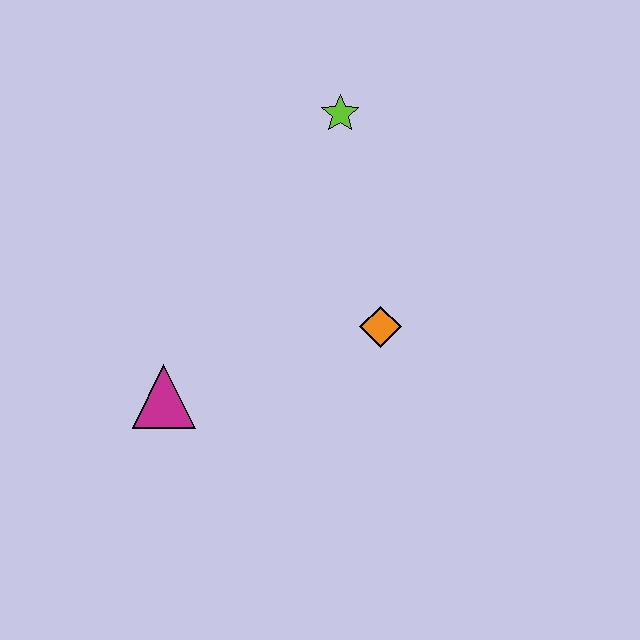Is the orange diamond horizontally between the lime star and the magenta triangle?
No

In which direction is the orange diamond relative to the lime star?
The orange diamond is below the lime star.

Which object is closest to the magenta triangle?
The orange diamond is closest to the magenta triangle.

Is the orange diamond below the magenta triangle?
No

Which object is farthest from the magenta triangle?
The lime star is farthest from the magenta triangle.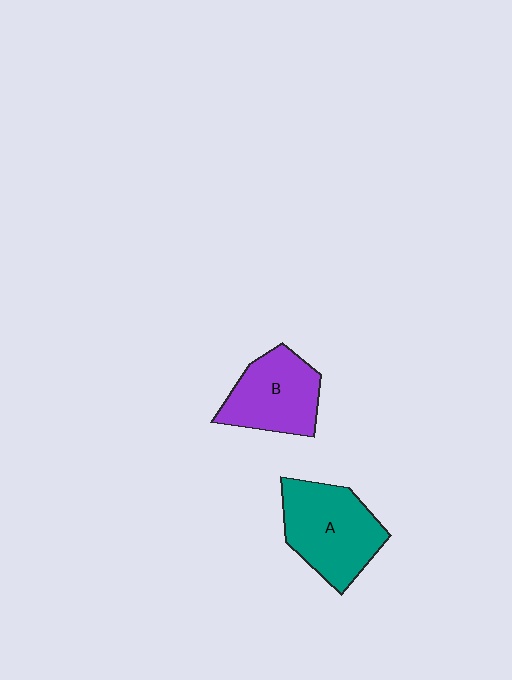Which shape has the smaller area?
Shape B (purple).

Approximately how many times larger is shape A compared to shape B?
Approximately 1.2 times.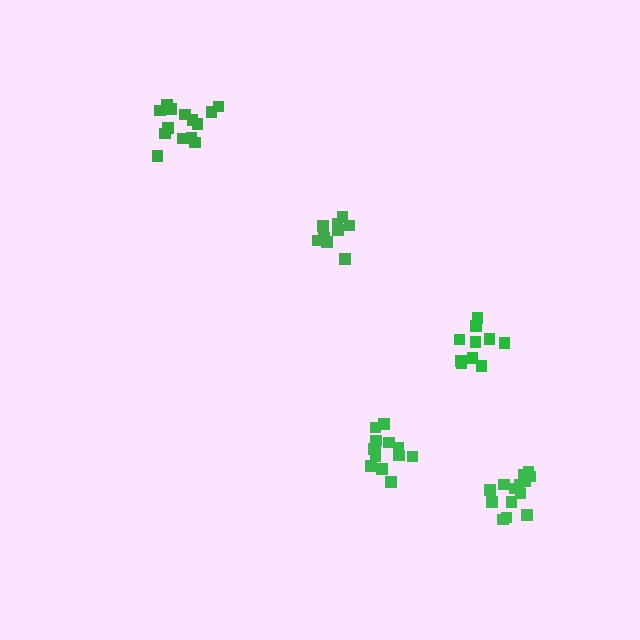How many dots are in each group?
Group 1: 10 dots, Group 2: 13 dots, Group 3: 9 dots, Group 4: 14 dots, Group 5: 14 dots (60 total).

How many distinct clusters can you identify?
There are 5 distinct clusters.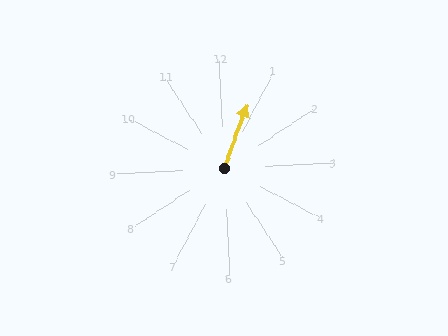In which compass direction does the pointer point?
Northeast.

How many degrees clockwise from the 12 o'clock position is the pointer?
Approximately 23 degrees.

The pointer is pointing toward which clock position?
Roughly 1 o'clock.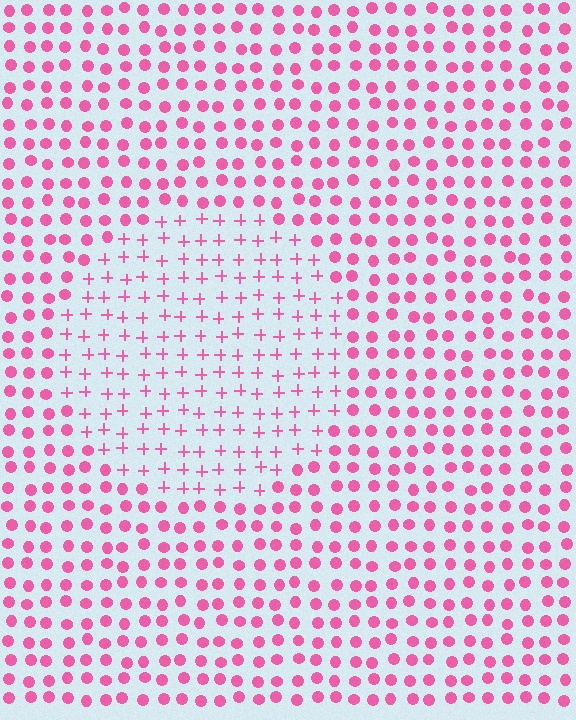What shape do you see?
I see a circle.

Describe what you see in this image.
The image is filled with small pink elements arranged in a uniform grid. A circle-shaped region contains plus signs, while the surrounding area contains circles. The boundary is defined purely by the change in element shape.